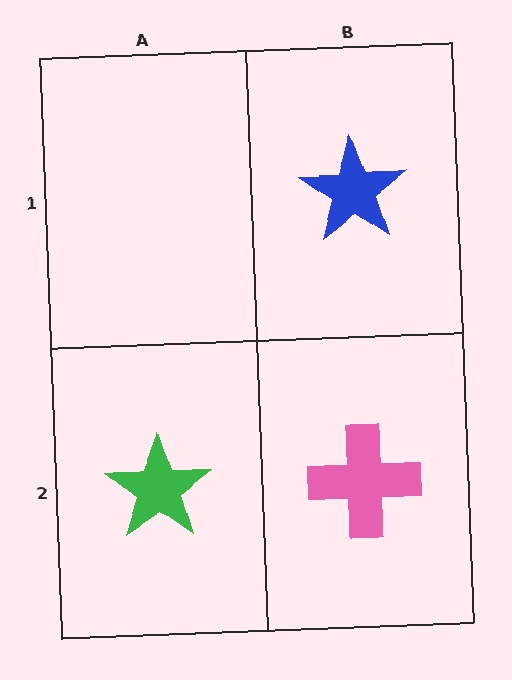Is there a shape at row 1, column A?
No, that cell is empty.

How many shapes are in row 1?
1 shape.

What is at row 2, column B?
A pink cross.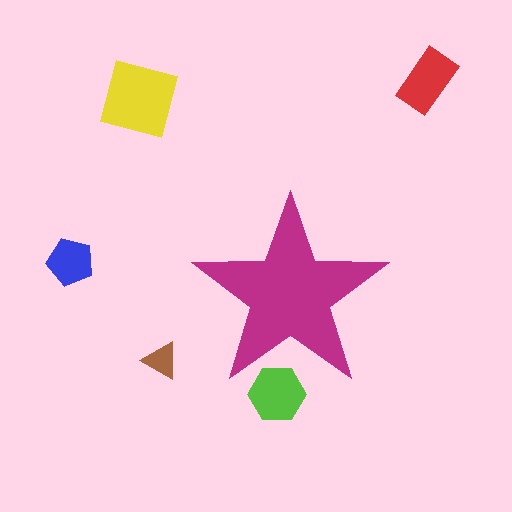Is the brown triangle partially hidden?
No, the brown triangle is fully visible.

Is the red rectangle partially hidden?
No, the red rectangle is fully visible.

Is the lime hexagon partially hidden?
Yes, the lime hexagon is partially hidden behind the magenta star.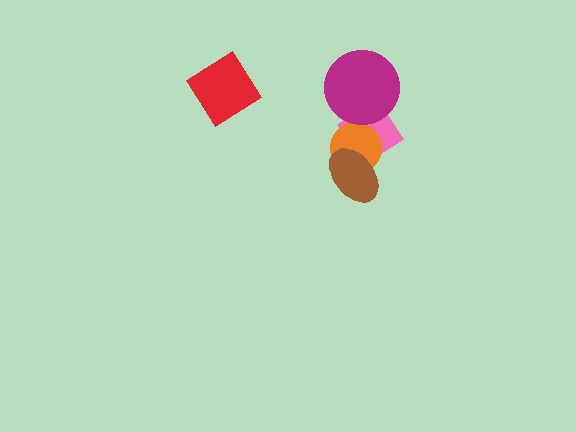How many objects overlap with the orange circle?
2 objects overlap with the orange circle.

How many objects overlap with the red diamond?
0 objects overlap with the red diamond.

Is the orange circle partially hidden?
Yes, it is partially covered by another shape.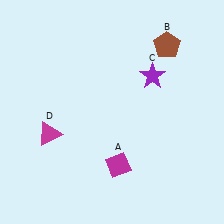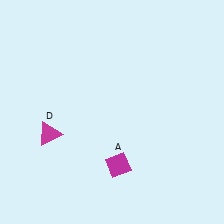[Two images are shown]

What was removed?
The purple star (C), the brown pentagon (B) were removed in Image 2.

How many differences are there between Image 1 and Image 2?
There are 2 differences between the two images.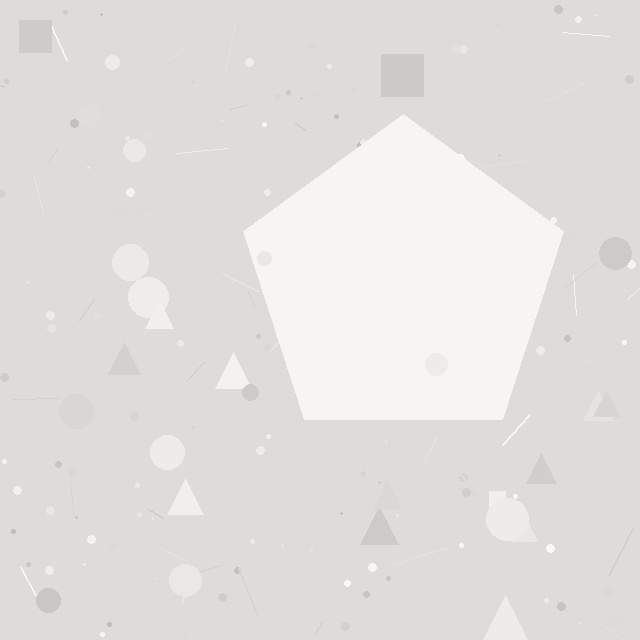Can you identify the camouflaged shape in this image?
The camouflaged shape is a pentagon.